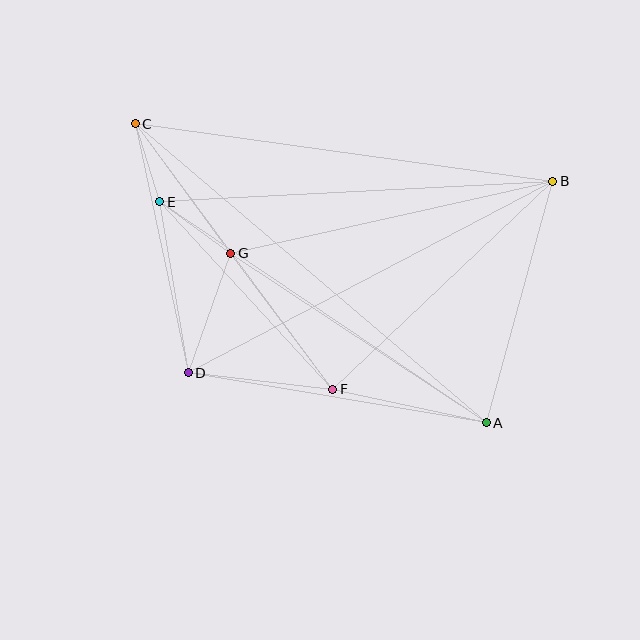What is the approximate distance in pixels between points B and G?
The distance between B and G is approximately 330 pixels.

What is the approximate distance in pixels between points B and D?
The distance between B and D is approximately 412 pixels.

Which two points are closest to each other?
Points C and E are closest to each other.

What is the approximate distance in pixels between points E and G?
The distance between E and G is approximately 88 pixels.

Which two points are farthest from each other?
Points A and C are farthest from each other.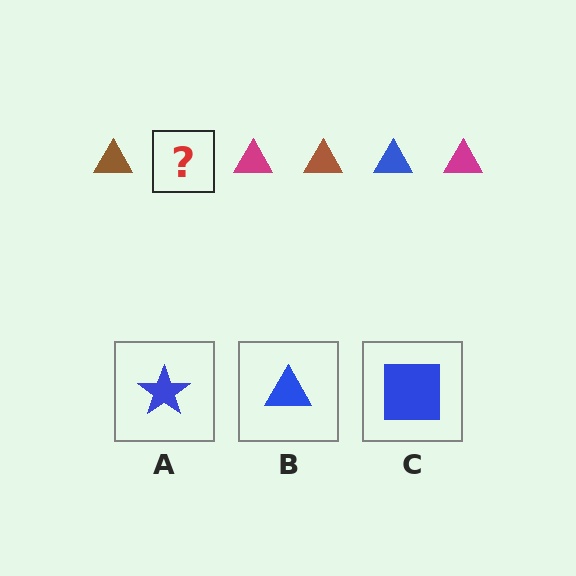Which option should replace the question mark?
Option B.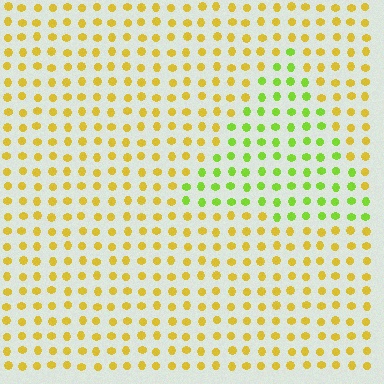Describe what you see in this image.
The image is filled with small yellow elements in a uniform arrangement. A triangle-shaped region is visible where the elements are tinted to a slightly different hue, forming a subtle color boundary.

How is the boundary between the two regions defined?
The boundary is defined purely by a slight shift in hue (about 44 degrees). Spacing, size, and orientation are identical on both sides.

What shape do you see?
I see a triangle.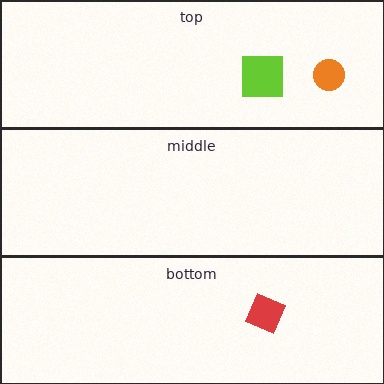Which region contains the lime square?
The top region.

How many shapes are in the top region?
2.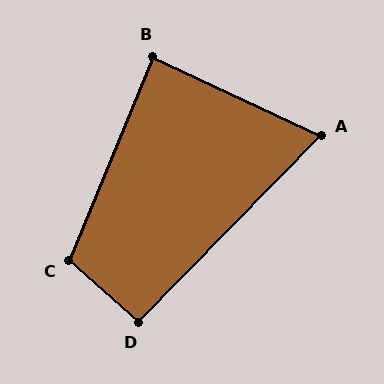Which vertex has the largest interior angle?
C, at approximately 109 degrees.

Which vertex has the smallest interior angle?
A, at approximately 71 degrees.